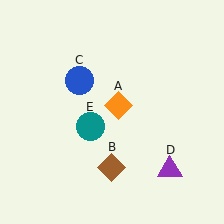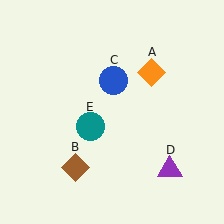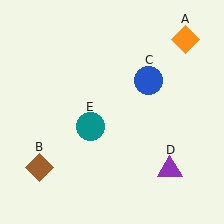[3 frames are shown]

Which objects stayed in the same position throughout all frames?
Purple triangle (object D) and teal circle (object E) remained stationary.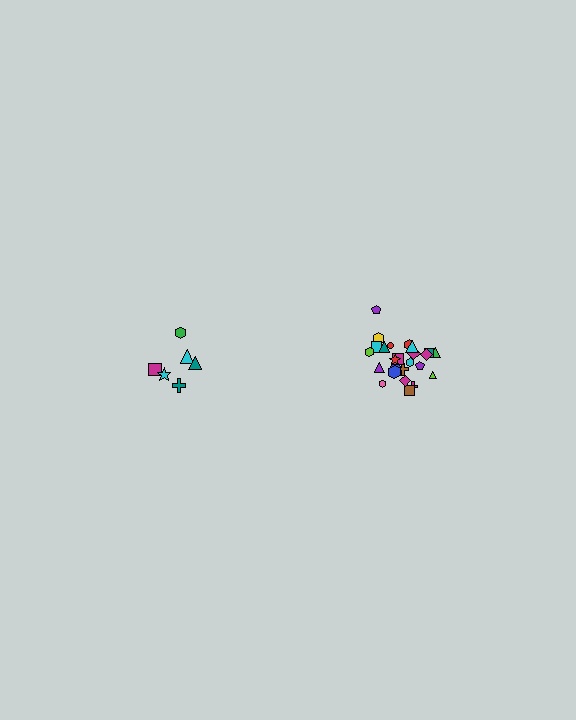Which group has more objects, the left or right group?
The right group.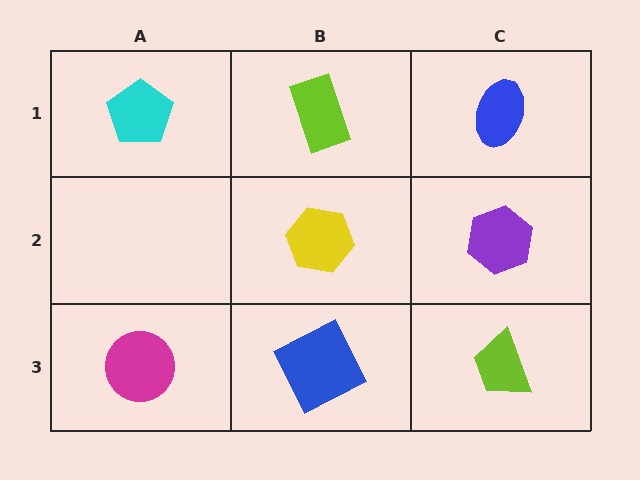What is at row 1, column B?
A lime rectangle.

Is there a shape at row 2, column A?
No, that cell is empty.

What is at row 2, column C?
A purple hexagon.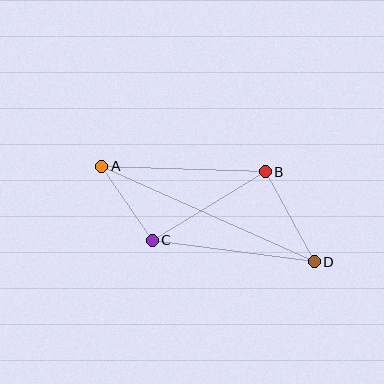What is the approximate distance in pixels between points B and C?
The distance between B and C is approximately 132 pixels.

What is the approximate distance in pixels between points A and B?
The distance between A and B is approximately 164 pixels.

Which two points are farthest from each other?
Points A and D are farthest from each other.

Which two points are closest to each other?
Points A and C are closest to each other.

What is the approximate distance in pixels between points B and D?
The distance between B and D is approximately 102 pixels.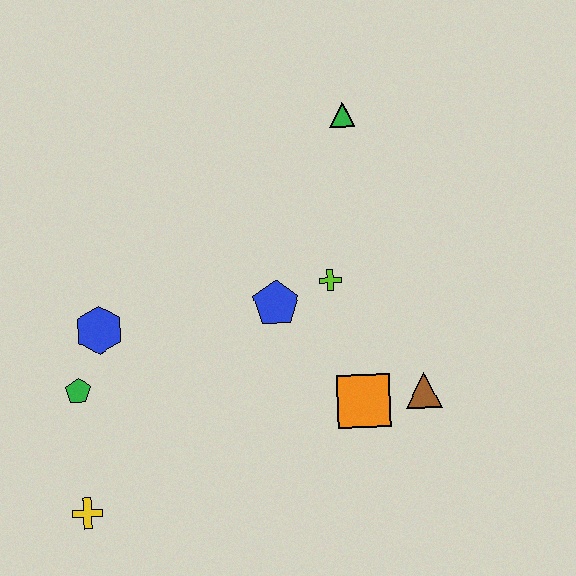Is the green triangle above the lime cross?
Yes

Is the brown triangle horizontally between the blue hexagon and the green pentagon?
No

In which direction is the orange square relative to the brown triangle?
The orange square is to the left of the brown triangle.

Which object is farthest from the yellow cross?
The green triangle is farthest from the yellow cross.